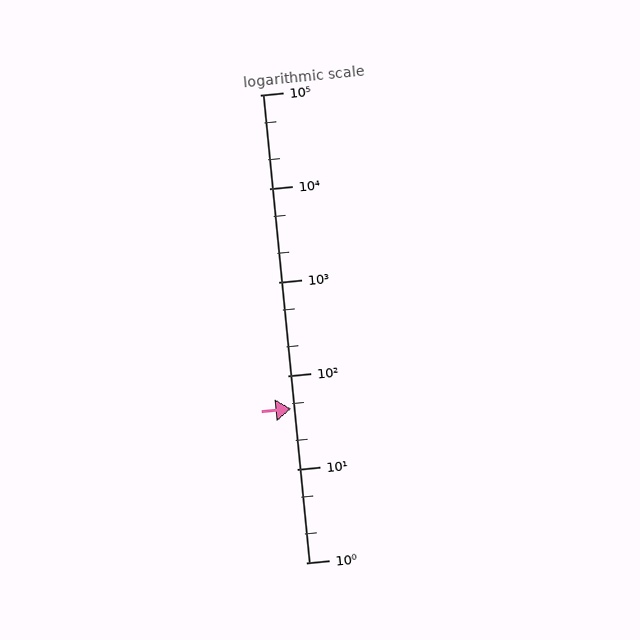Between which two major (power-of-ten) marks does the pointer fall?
The pointer is between 10 and 100.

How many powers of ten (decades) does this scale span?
The scale spans 5 decades, from 1 to 100000.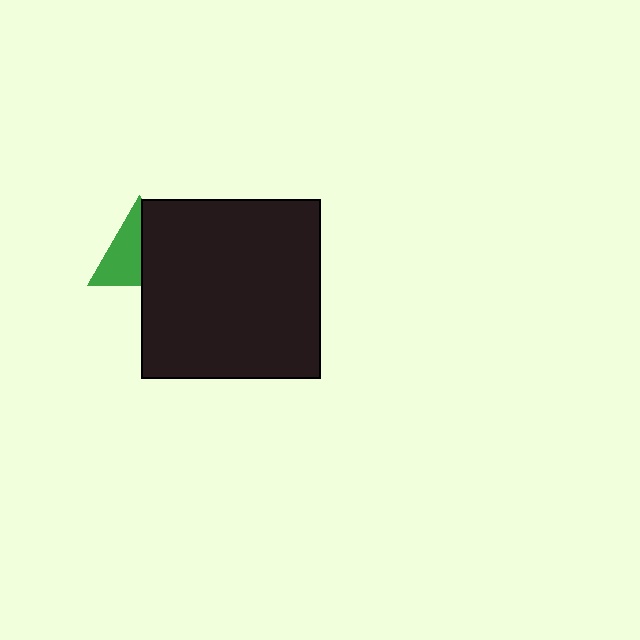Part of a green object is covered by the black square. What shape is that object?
It is a triangle.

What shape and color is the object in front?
The object in front is a black square.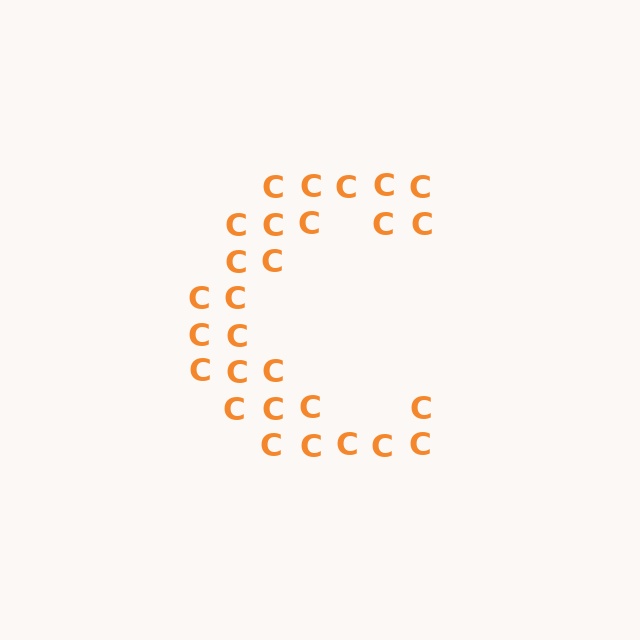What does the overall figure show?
The overall figure shows the letter C.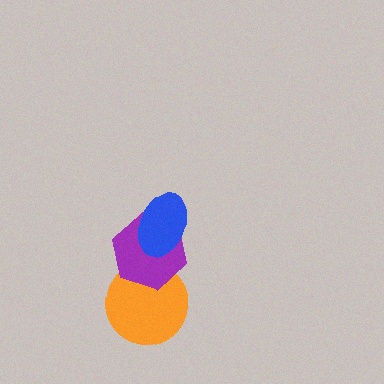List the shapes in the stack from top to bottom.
From top to bottom: the blue ellipse, the purple hexagon, the orange circle.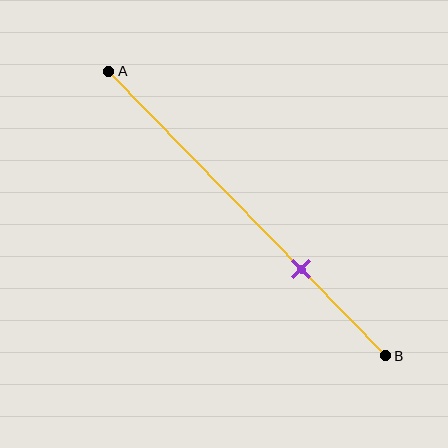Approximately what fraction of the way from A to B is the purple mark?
The purple mark is approximately 70% of the way from A to B.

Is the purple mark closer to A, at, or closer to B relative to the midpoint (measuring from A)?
The purple mark is closer to point B than the midpoint of segment AB.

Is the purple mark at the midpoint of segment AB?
No, the mark is at about 70% from A, not at the 50% midpoint.